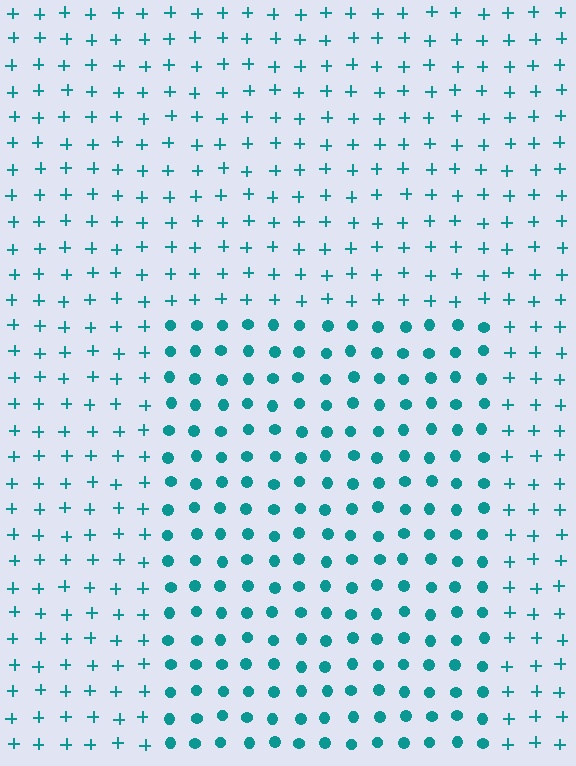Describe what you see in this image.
The image is filled with small teal elements arranged in a uniform grid. A rectangle-shaped region contains circles, while the surrounding area contains plus signs. The boundary is defined purely by the change in element shape.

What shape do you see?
I see a rectangle.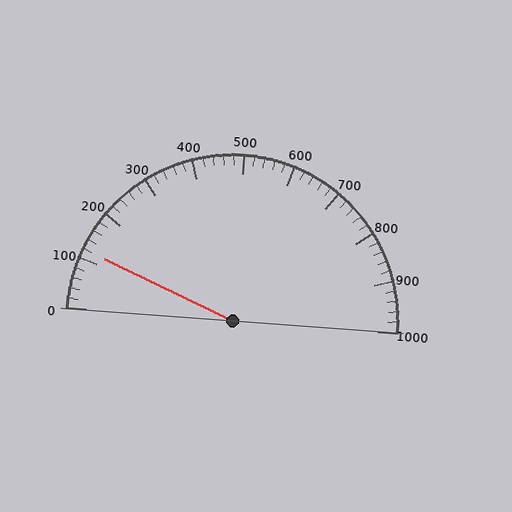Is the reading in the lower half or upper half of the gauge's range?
The reading is in the lower half of the range (0 to 1000).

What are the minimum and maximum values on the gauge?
The gauge ranges from 0 to 1000.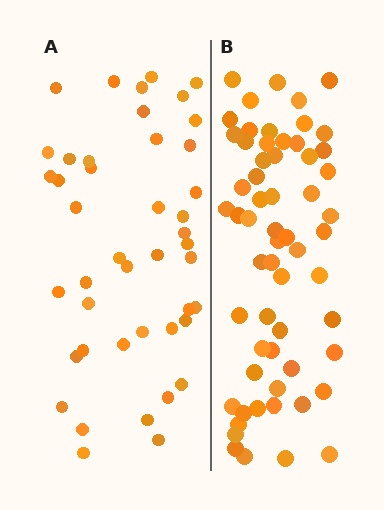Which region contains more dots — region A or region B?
Region B (the right region) has more dots.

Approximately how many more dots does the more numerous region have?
Region B has approximately 15 more dots than region A.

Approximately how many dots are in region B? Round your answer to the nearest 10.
About 60 dots.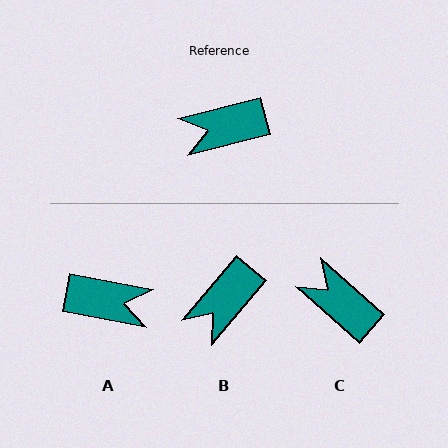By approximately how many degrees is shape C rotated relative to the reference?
Approximately 55 degrees clockwise.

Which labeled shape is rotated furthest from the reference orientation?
A, about 155 degrees away.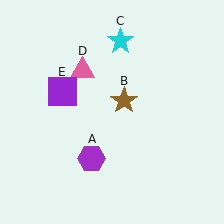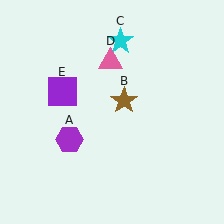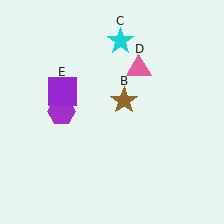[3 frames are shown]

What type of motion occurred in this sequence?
The purple hexagon (object A), pink triangle (object D) rotated clockwise around the center of the scene.